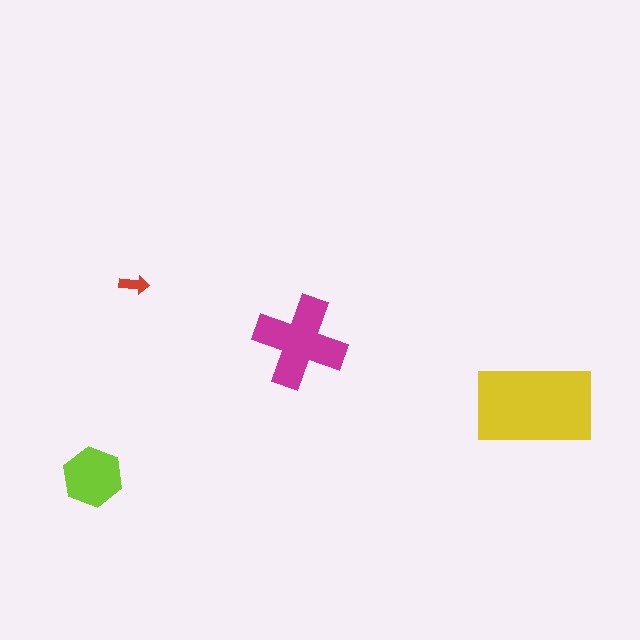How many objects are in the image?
There are 4 objects in the image.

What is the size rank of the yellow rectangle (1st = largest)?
1st.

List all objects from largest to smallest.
The yellow rectangle, the magenta cross, the lime hexagon, the red arrow.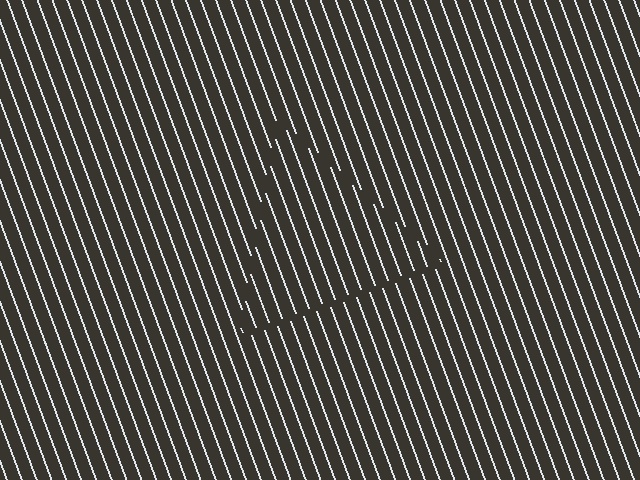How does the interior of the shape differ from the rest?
The interior of the shape contains the same grating, shifted by half a period — the contour is defined by the phase discontinuity where line-ends from the inner and outer gratings abut.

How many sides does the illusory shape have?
3 sides — the line-ends trace a triangle.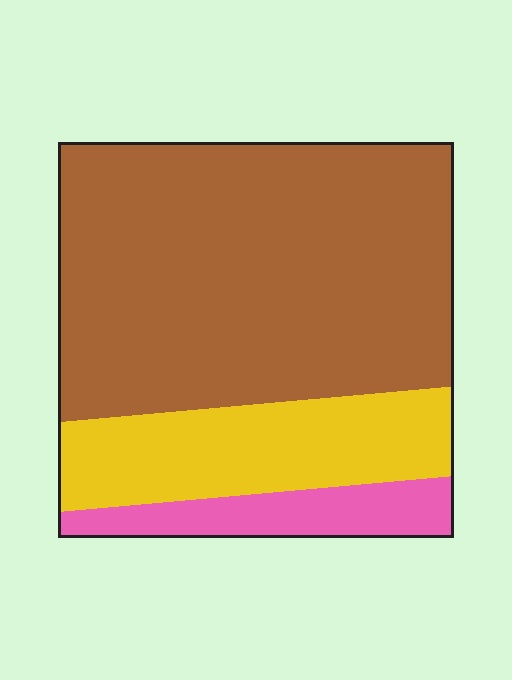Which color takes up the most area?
Brown, at roughly 65%.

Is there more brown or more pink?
Brown.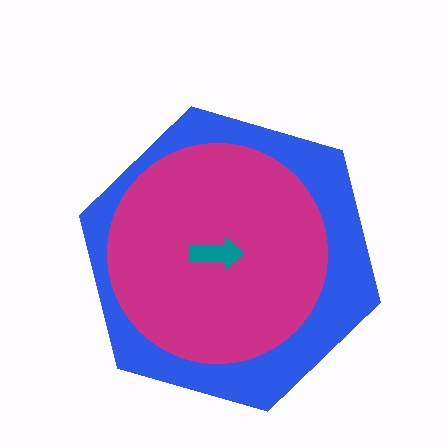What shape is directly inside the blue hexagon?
The magenta circle.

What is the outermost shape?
The blue hexagon.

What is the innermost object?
The teal arrow.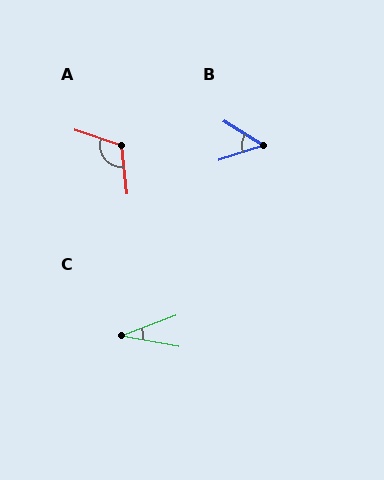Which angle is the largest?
A, at approximately 115 degrees.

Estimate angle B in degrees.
Approximately 50 degrees.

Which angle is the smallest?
C, at approximately 31 degrees.